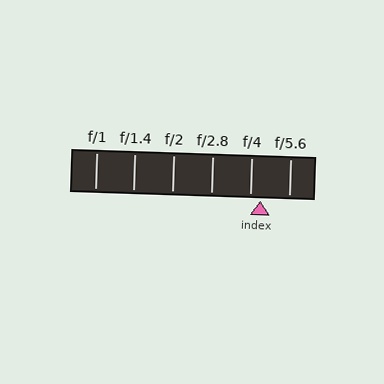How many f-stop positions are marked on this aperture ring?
There are 6 f-stop positions marked.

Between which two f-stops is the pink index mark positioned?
The index mark is between f/4 and f/5.6.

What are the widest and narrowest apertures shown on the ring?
The widest aperture shown is f/1 and the narrowest is f/5.6.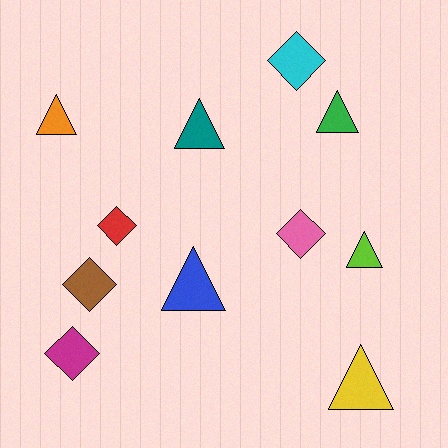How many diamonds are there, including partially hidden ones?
There are 5 diamonds.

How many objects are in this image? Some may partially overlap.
There are 11 objects.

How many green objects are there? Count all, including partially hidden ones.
There is 1 green object.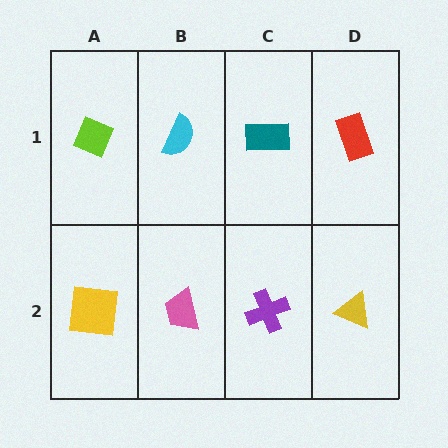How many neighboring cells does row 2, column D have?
2.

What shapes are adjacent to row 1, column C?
A purple cross (row 2, column C), a cyan semicircle (row 1, column B), a red rectangle (row 1, column D).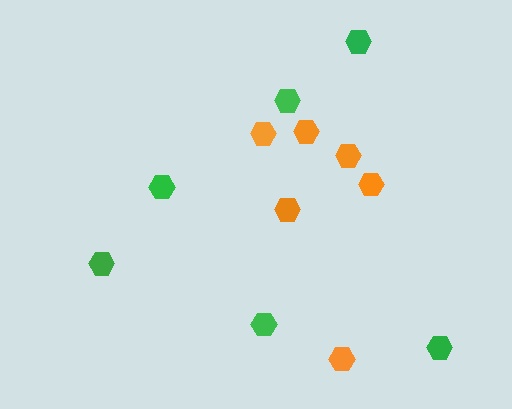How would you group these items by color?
There are 2 groups: one group of green hexagons (6) and one group of orange hexagons (6).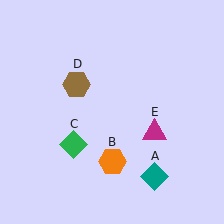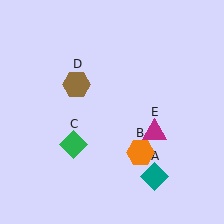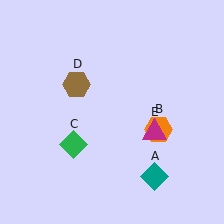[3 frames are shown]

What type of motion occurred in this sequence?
The orange hexagon (object B) rotated counterclockwise around the center of the scene.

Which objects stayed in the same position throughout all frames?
Teal diamond (object A) and green diamond (object C) and brown hexagon (object D) and magenta triangle (object E) remained stationary.